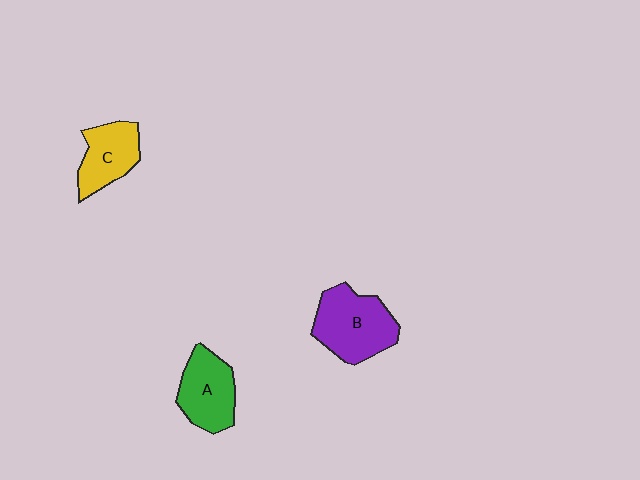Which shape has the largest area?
Shape B (purple).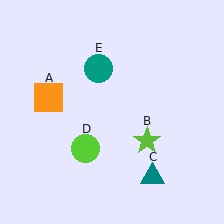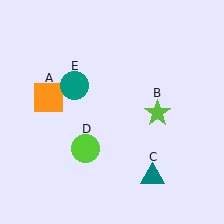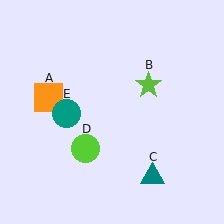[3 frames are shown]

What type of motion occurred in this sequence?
The lime star (object B), teal circle (object E) rotated counterclockwise around the center of the scene.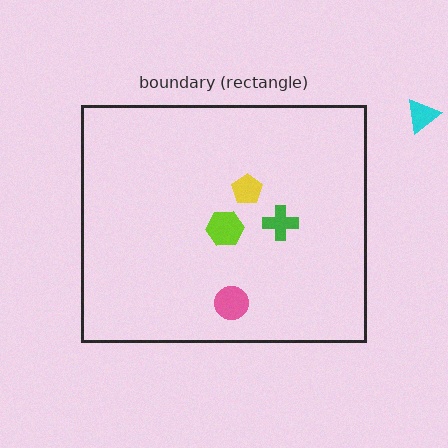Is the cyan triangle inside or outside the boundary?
Outside.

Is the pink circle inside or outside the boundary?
Inside.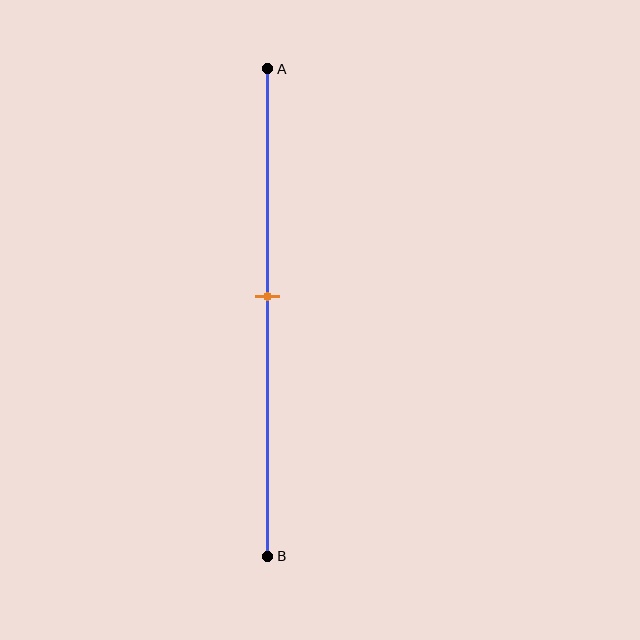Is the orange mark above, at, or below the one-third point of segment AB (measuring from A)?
The orange mark is below the one-third point of segment AB.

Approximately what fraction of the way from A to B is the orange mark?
The orange mark is approximately 45% of the way from A to B.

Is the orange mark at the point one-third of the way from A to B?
No, the mark is at about 45% from A, not at the 33% one-third point.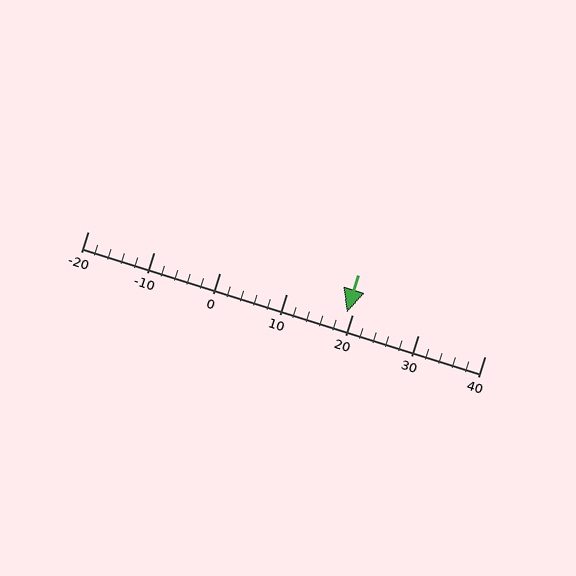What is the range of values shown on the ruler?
The ruler shows values from -20 to 40.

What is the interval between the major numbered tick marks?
The major tick marks are spaced 10 units apart.